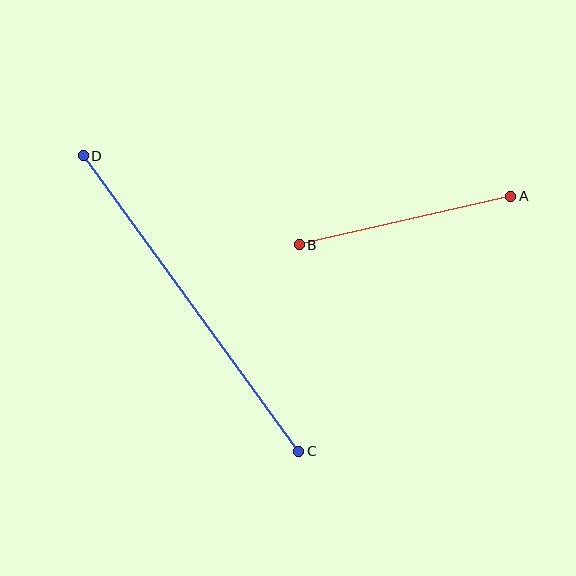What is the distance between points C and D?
The distance is approximately 366 pixels.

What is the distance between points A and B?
The distance is approximately 217 pixels.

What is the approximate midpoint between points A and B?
The midpoint is at approximately (405, 221) pixels.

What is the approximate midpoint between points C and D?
The midpoint is at approximately (191, 304) pixels.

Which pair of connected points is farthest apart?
Points C and D are farthest apart.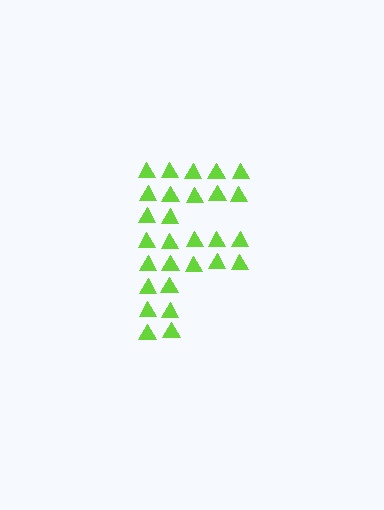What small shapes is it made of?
It is made of small triangles.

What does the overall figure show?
The overall figure shows the letter F.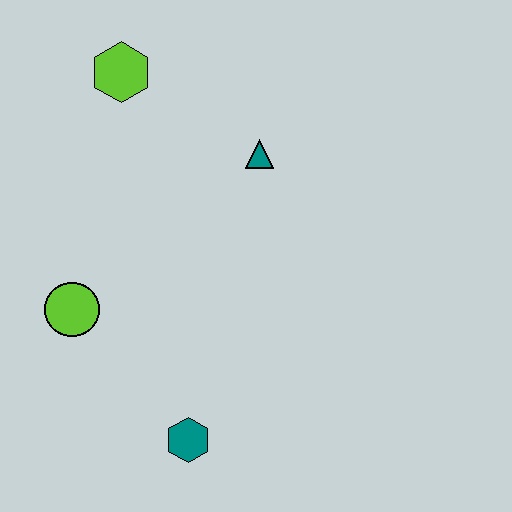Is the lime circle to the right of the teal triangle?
No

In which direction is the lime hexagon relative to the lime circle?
The lime hexagon is above the lime circle.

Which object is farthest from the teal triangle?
The teal hexagon is farthest from the teal triangle.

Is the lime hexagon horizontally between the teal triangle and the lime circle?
Yes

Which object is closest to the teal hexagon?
The lime circle is closest to the teal hexagon.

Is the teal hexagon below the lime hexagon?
Yes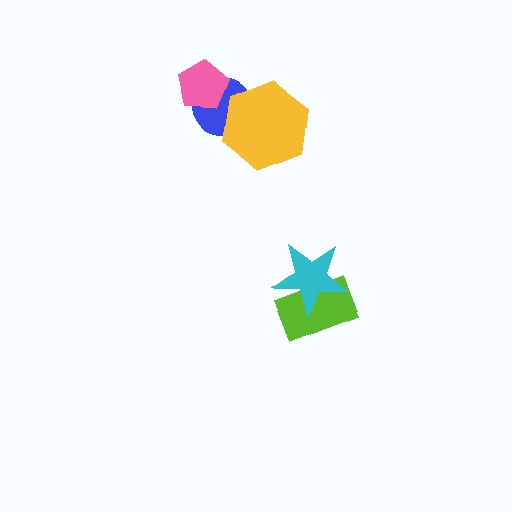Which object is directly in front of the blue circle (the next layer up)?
The pink pentagon is directly in front of the blue circle.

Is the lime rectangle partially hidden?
Yes, it is partially covered by another shape.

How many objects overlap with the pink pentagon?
1 object overlaps with the pink pentagon.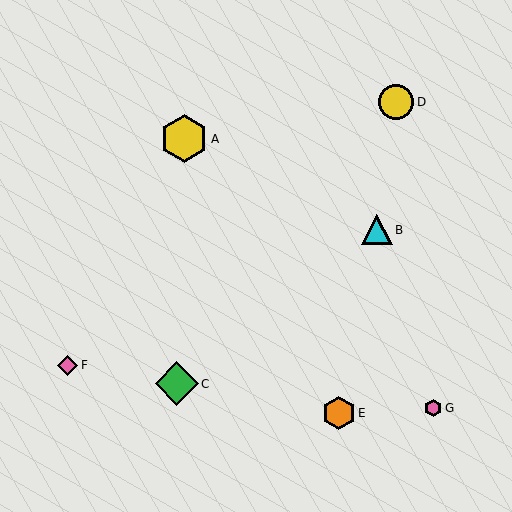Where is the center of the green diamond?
The center of the green diamond is at (177, 384).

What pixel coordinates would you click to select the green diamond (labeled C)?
Click at (177, 384) to select the green diamond C.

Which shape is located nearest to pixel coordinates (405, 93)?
The yellow circle (labeled D) at (396, 102) is nearest to that location.